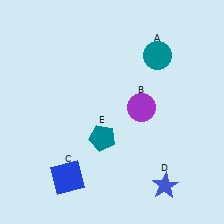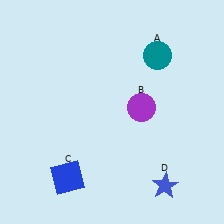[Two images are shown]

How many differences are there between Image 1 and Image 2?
There is 1 difference between the two images.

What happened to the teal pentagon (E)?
The teal pentagon (E) was removed in Image 2. It was in the bottom-left area of Image 1.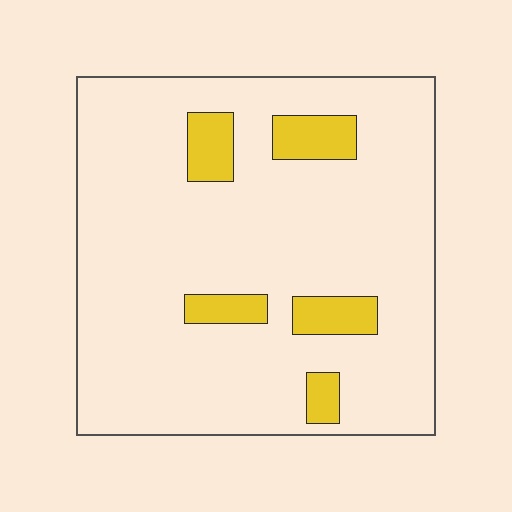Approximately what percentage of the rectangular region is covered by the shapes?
Approximately 10%.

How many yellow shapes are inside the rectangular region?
5.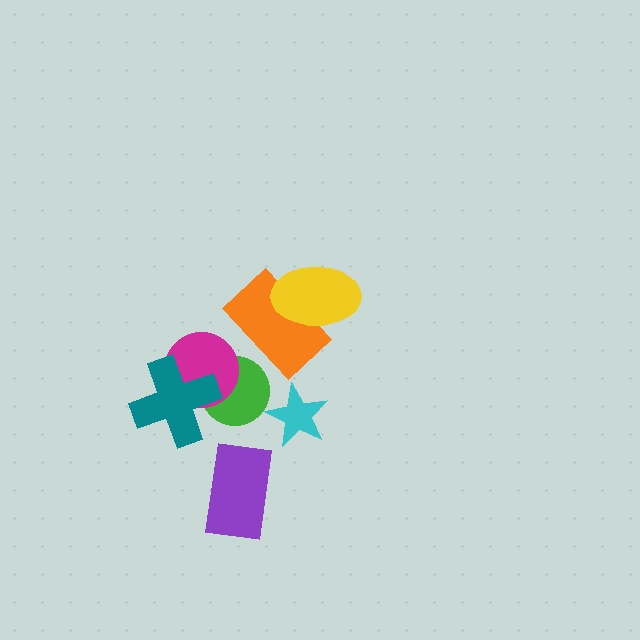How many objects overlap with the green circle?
2 objects overlap with the green circle.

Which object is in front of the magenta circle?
The teal cross is in front of the magenta circle.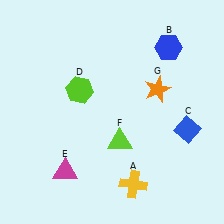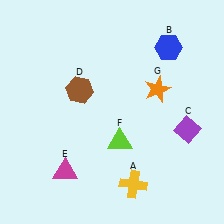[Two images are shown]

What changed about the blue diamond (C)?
In Image 1, C is blue. In Image 2, it changed to purple.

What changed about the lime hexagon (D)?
In Image 1, D is lime. In Image 2, it changed to brown.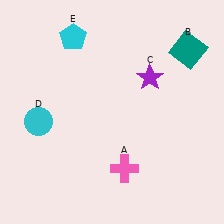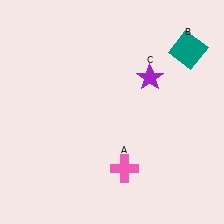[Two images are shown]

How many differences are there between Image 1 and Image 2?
There are 2 differences between the two images.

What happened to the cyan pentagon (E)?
The cyan pentagon (E) was removed in Image 2. It was in the top-left area of Image 1.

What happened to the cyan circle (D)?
The cyan circle (D) was removed in Image 2. It was in the bottom-left area of Image 1.